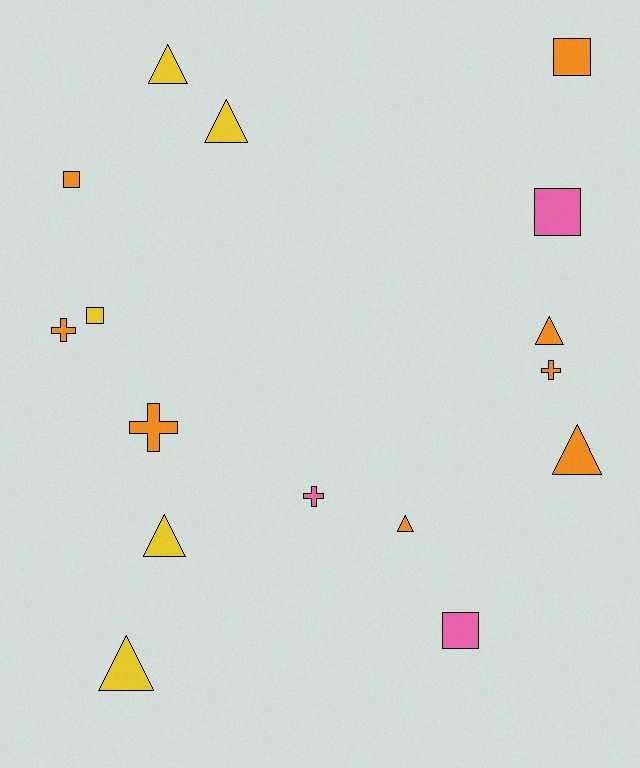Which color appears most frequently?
Orange, with 8 objects.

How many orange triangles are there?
There are 3 orange triangles.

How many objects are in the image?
There are 16 objects.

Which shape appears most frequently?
Triangle, with 7 objects.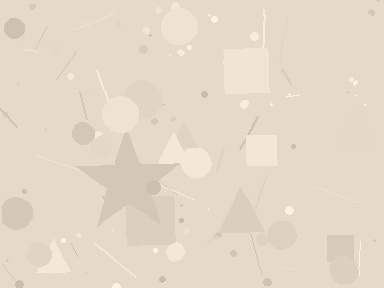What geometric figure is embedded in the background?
A star is embedded in the background.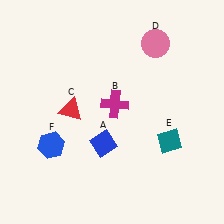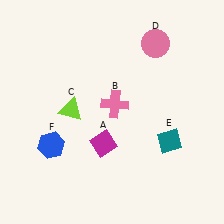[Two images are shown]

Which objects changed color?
A changed from blue to magenta. B changed from magenta to pink. C changed from red to lime.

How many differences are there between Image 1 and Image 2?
There are 3 differences between the two images.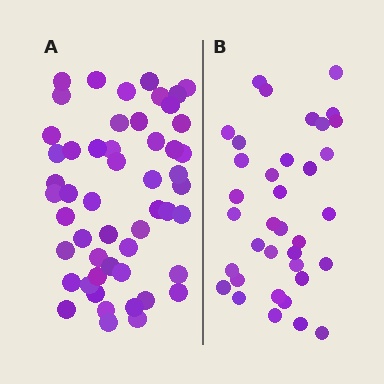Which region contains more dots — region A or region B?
Region A (the left region) has more dots.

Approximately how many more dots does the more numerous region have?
Region A has approximately 15 more dots than region B.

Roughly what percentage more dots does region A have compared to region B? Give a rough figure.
About 45% more.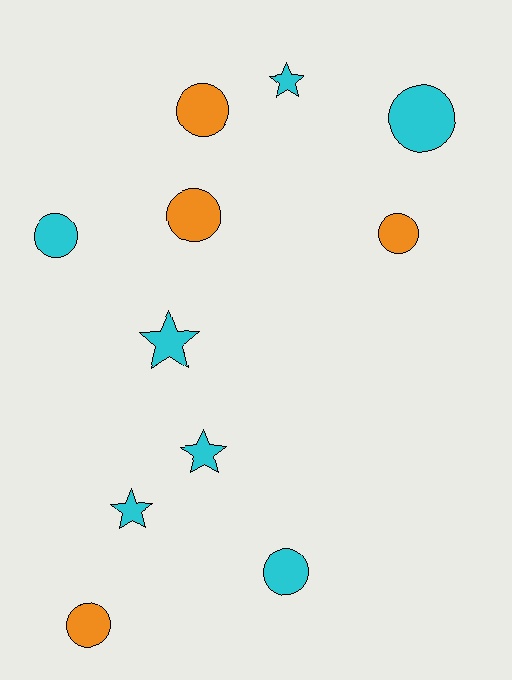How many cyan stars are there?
There are 4 cyan stars.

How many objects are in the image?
There are 11 objects.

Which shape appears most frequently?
Circle, with 7 objects.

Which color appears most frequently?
Cyan, with 7 objects.